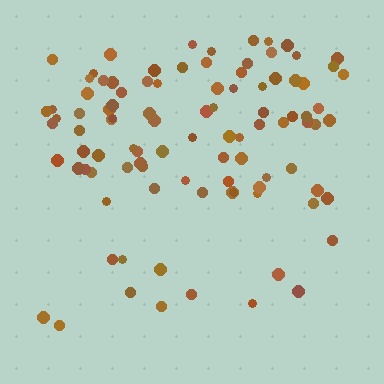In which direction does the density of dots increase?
From bottom to top, with the top side densest.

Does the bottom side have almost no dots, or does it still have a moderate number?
Still a moderate number, just noticeably fewer than the top.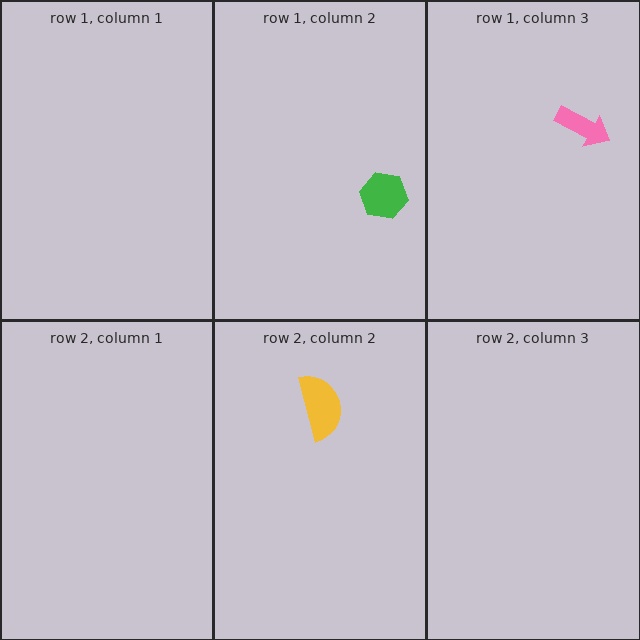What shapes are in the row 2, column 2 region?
The yellow semicircle.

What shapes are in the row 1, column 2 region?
The green hexagon.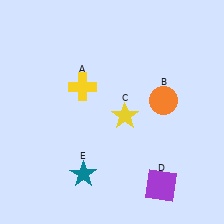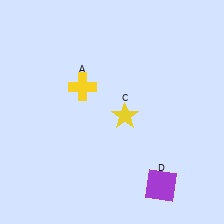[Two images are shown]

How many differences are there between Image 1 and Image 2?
There are 2 differences between the two images.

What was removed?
The teal star (E), the orange circle (B) were removed in Image 2.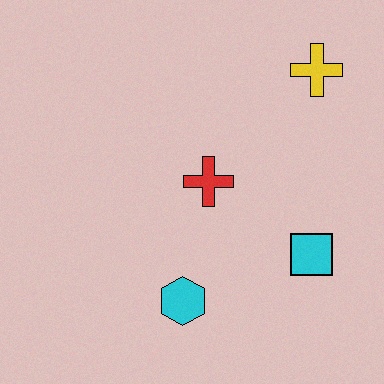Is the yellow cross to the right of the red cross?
Yes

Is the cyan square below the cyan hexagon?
No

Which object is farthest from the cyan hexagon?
The yellow cross is farthest from the cyan hexagon.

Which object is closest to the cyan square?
The red cross is closest to the cyan square.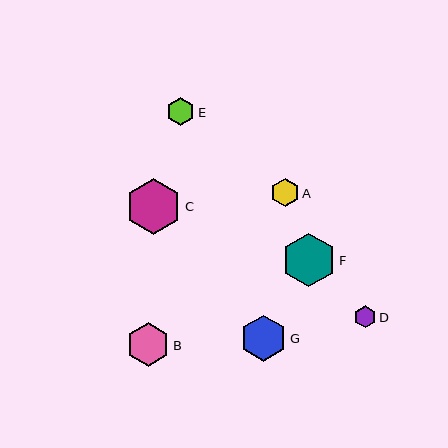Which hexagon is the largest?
Hexagon C is the largest with a size of approximately 56 pixels.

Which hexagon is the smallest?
Hexagon D is the smallest with a size of approximately 22 pixels.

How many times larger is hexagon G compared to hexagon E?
Hexagon G is approximately 1.7 times the size of hexagon E.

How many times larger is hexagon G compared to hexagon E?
Hexagon G is approximately 1.7 times the size of hexagon E.